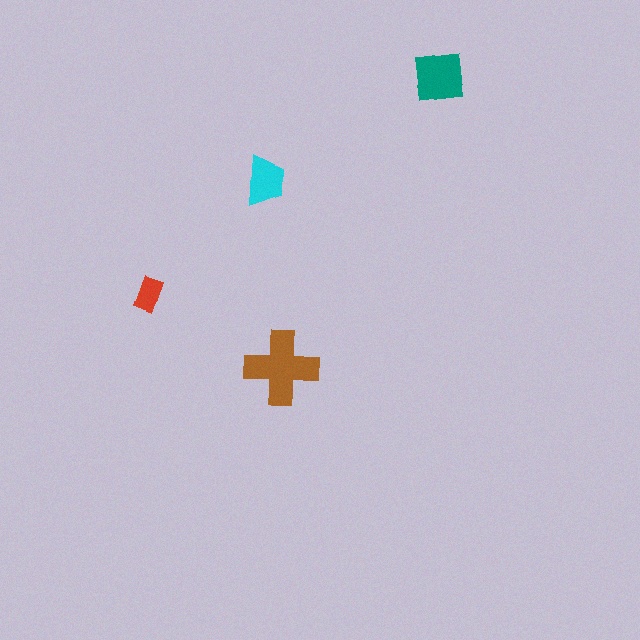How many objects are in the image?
There are 4 objects in the image.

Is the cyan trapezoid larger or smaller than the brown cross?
Smaller.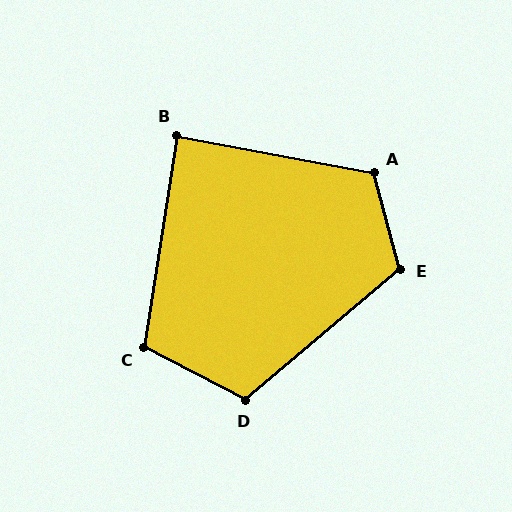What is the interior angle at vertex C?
Approximately 109 degrees (obtuse).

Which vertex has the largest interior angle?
A, at approximately 115 degrees.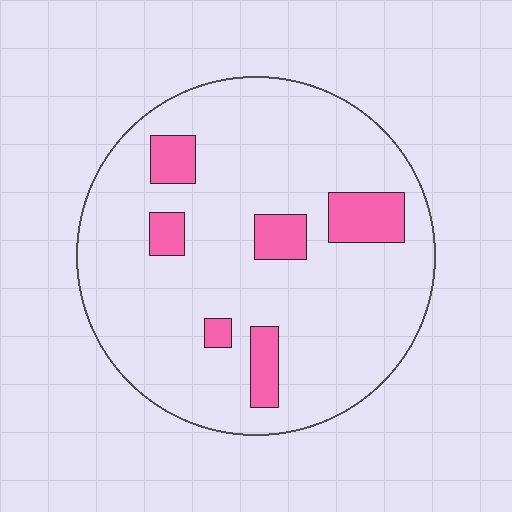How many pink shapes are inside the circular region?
6.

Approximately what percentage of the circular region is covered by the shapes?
Approximately 15%.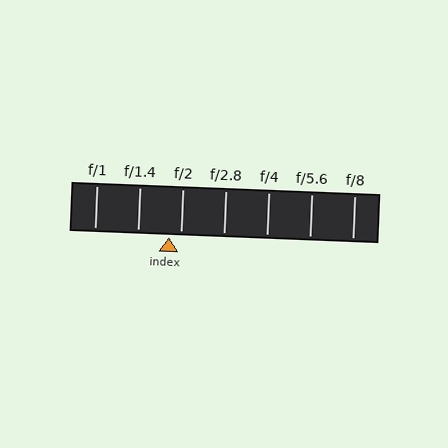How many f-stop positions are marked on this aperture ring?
There are 7 f-stop positions marked.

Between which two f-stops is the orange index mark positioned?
The index mark is between f/1.4 and f/2.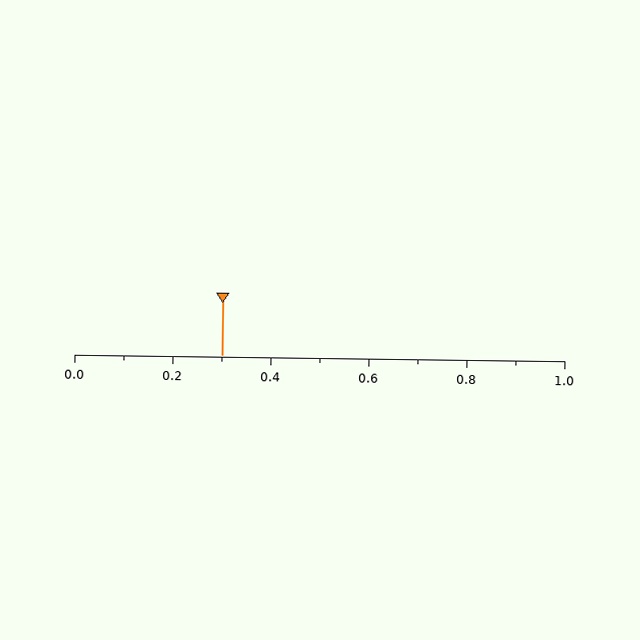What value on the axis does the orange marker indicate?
The marker indicates approximately 0.3.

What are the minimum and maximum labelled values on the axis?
The axis runs from 0.0 to 1.0.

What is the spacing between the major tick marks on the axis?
The major ticks are spaced 0.2 apart.